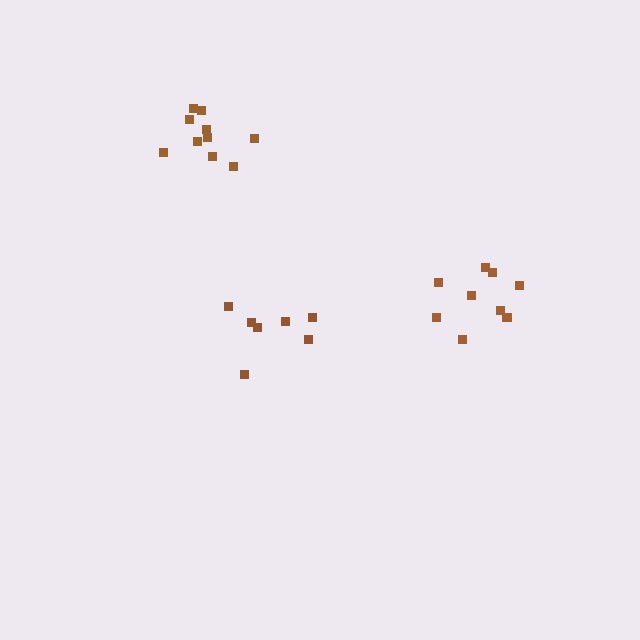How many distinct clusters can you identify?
There are 3 distinct clusters.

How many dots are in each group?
Group 1: 7 dots, Group 2: 9 dots, Group 3: 10 dots (26 total).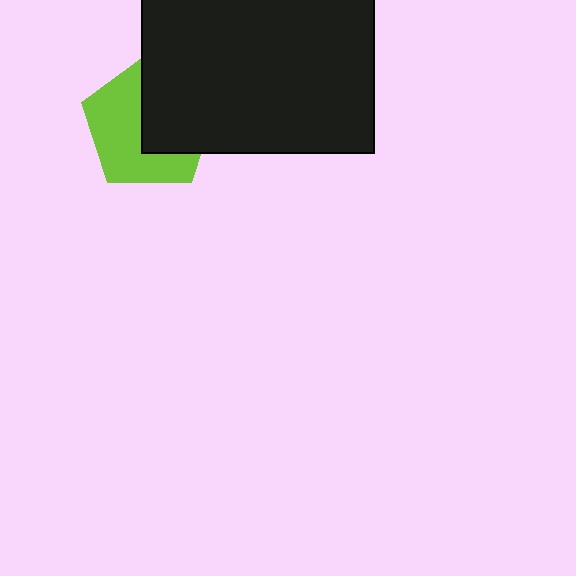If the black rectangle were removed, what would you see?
You would see the complete lime pentagon.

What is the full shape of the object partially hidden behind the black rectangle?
The partially hidden object is a lime pentagon.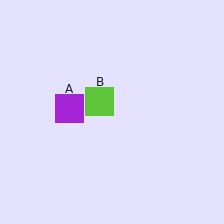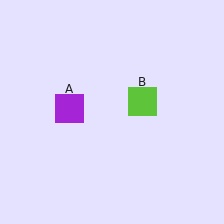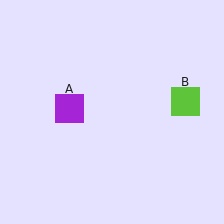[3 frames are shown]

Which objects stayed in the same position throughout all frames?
Purple square (object A) remained stationary.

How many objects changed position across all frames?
1 object changed position: lime square (object B).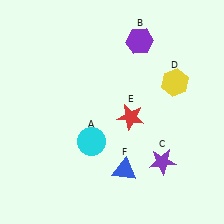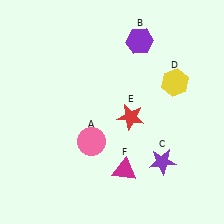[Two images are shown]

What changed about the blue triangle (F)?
In Image 1, F is blue. In Image 2, it changed to magenta.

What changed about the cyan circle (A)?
In Image 1, A is cyan. In Image 2, it changed to pink.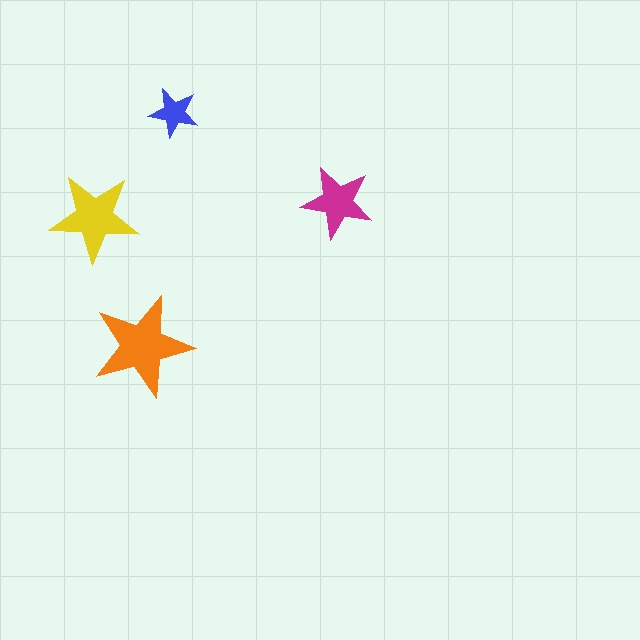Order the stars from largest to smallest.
the orange one, the yellow one, the magenta one, the blue one.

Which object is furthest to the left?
The yellow star is leftmost.